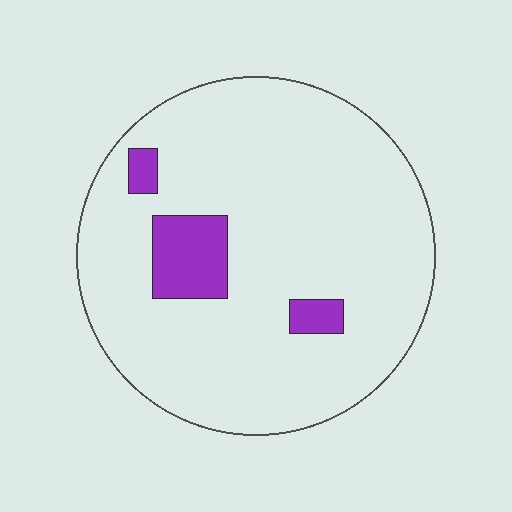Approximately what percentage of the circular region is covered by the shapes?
Approximately 10%.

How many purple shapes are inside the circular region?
3.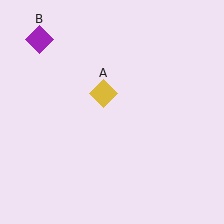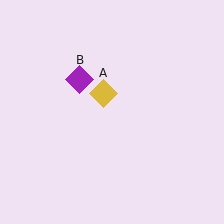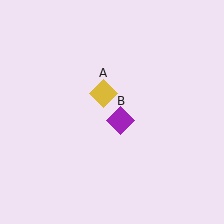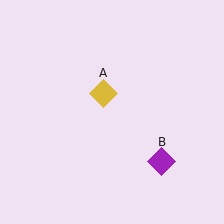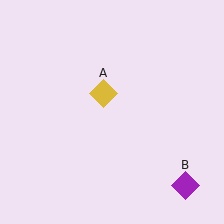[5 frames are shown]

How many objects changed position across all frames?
1 object changed position: purple diamond (object B).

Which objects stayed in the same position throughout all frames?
Yellow diamond (object A) remained stationary.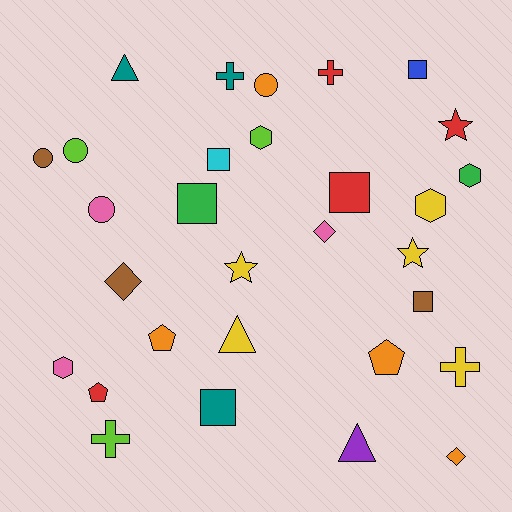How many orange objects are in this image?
There are 4 orange objects.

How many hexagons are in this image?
There are 4 hexagons.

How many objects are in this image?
There are 30 objects.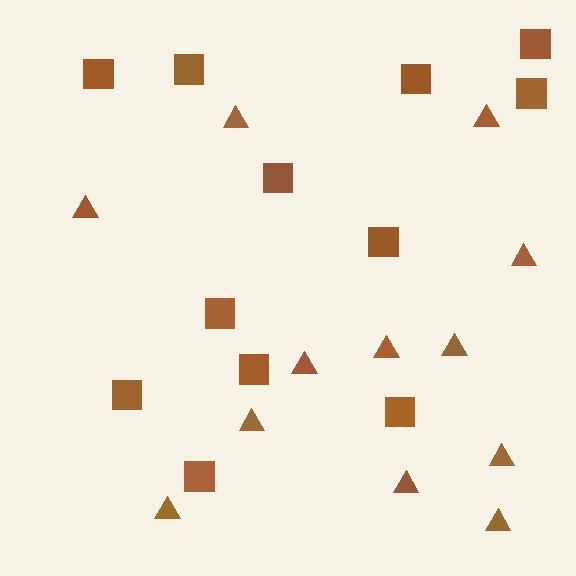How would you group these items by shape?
There are 2 groups: one group of squares (12) and one group of triangles (12).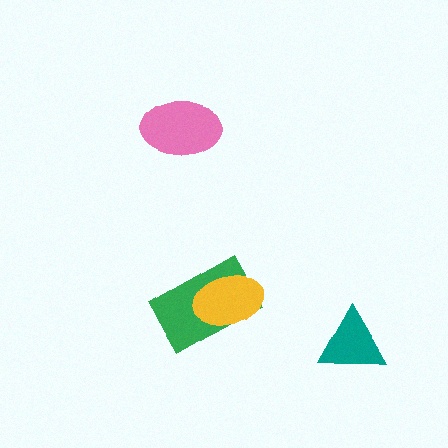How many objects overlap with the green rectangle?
1 object overlaps with the green rectangle.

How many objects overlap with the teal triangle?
0 objects overlap with the teal triangle.